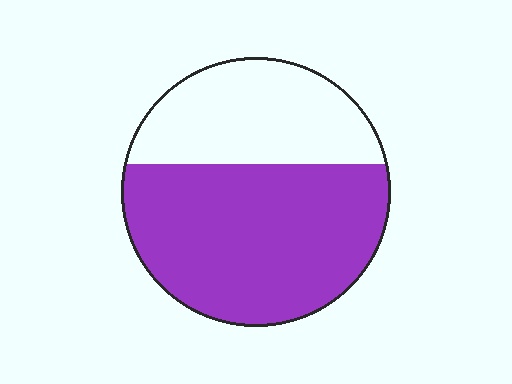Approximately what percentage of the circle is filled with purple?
Approximately 65%.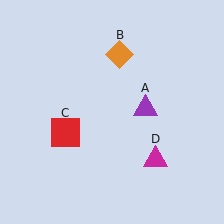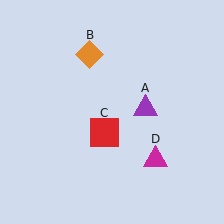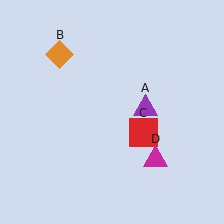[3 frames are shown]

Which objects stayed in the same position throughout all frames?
Purple triangle (object A) and magenta triangle (object D) remained stationary.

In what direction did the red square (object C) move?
The red square (object C) moved right.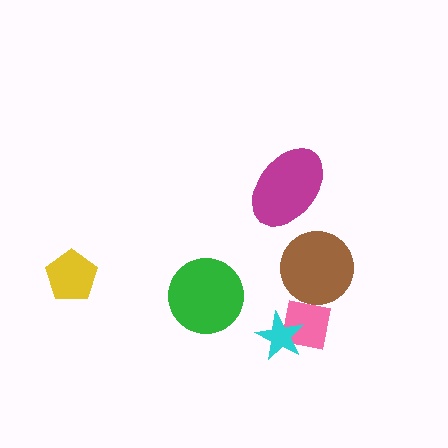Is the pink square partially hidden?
Yes, it is partially covered by another shape.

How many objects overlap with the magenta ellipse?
0 objects overlap with the magenta ellipse.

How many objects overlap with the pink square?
2 objects overlap with the pink square.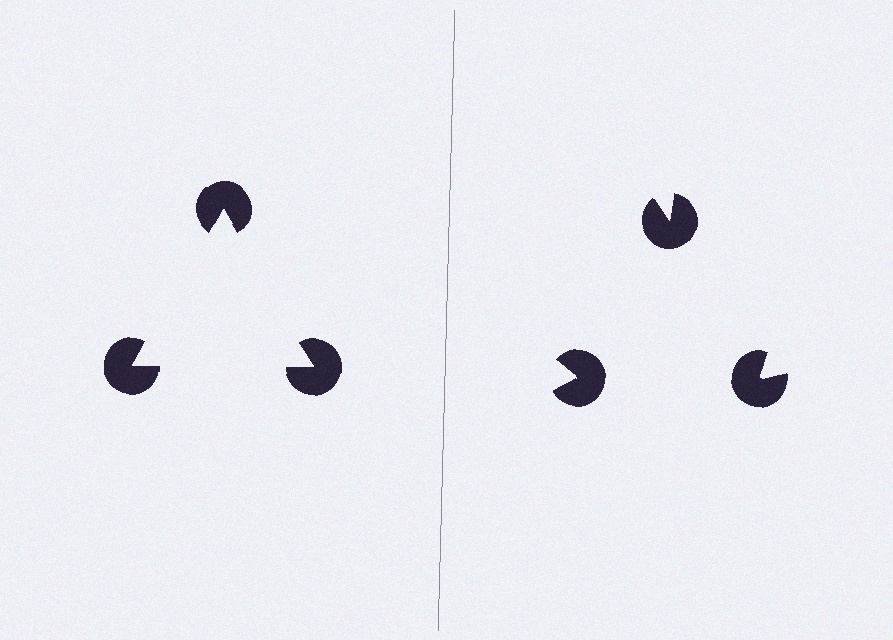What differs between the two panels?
The pac-man discs are positioned identically on both sides; only the wedge orientations differ. On the left they align to a triangle; on the right they are misaligned.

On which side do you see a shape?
An illusory triangle appears on the left side. On the right side the wedge cuts are rotated, so no coherent shape forms.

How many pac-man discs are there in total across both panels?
6 — 3 on each side.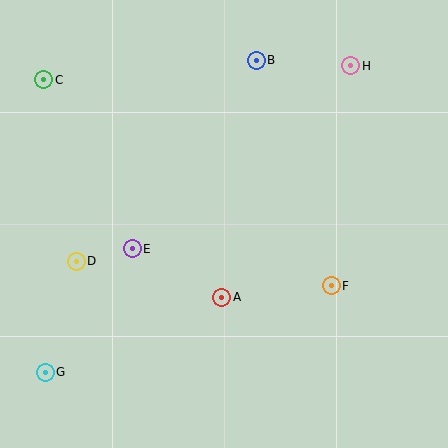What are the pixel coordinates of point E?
Point E is at (132, 249).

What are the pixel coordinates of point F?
Point F is at (331, 286).